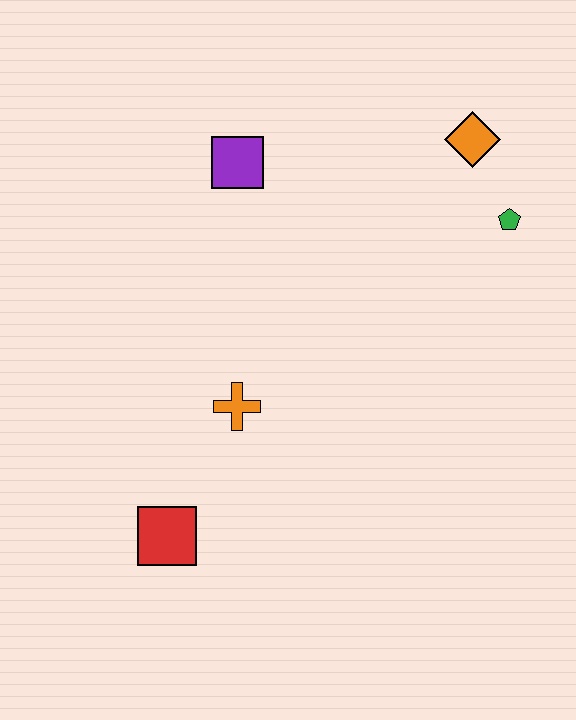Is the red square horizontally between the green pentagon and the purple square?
No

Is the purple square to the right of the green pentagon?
No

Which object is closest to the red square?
The orange cross is closest to the red square.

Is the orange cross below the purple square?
Yes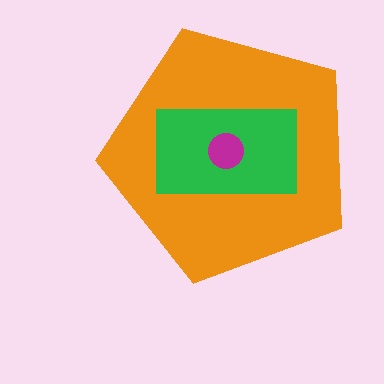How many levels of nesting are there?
3.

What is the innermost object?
The magenta circle.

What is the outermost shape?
The orange pentagon.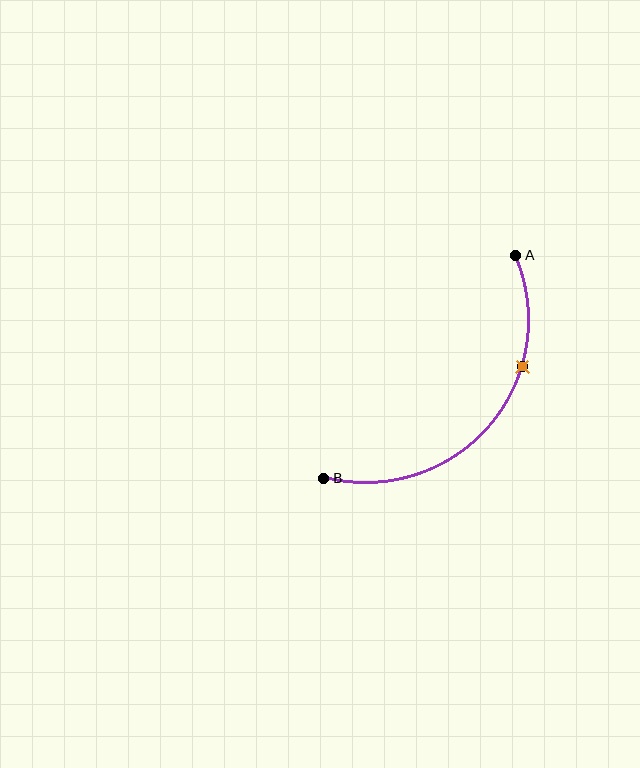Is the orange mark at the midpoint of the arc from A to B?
No. The orange mark lies on the arc but is closer to endpoint A. The arc midpoint would be at the point on the curve equidistant along the arc from both A and B.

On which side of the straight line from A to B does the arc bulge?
The arc bulges below and to the right of the straight line connecting A and B.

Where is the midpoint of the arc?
The arc midpoint is the point on the curve farthest from the straight line joining A and B. It sits below and to the right of that line.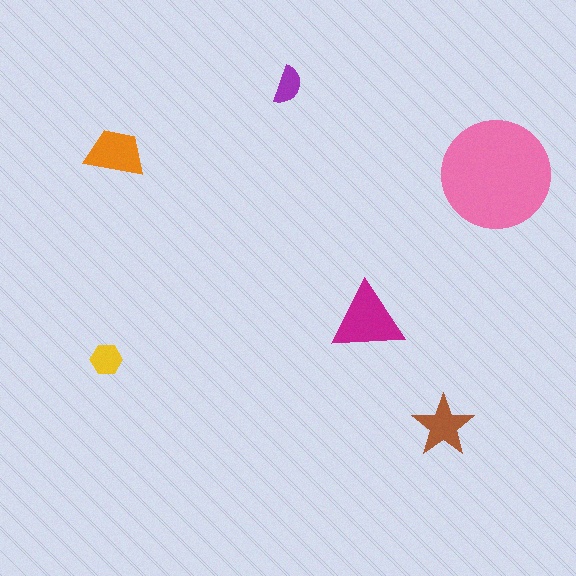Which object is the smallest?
The purple semicircle.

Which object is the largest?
The pink circle.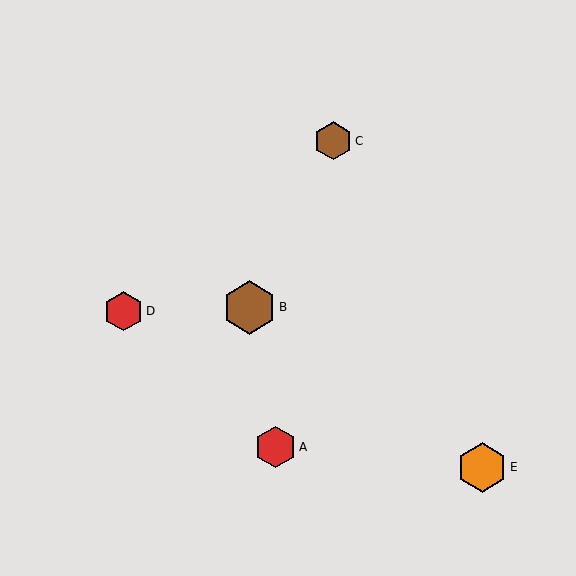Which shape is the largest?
The brown hexagon (labeled B) is the largest.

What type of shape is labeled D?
Shape D is a red hexagon.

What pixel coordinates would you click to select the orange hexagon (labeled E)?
Click at (482, 468) to select the orange hexagon E.